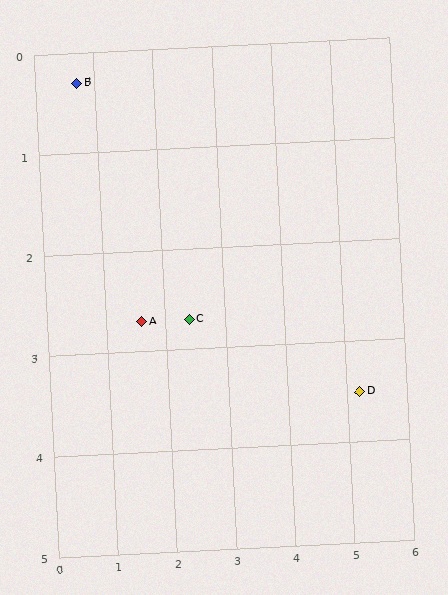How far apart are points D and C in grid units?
Points D and C are about 2.9 grid units apart.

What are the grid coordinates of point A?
Point A is at approximately (1.6, 2.7).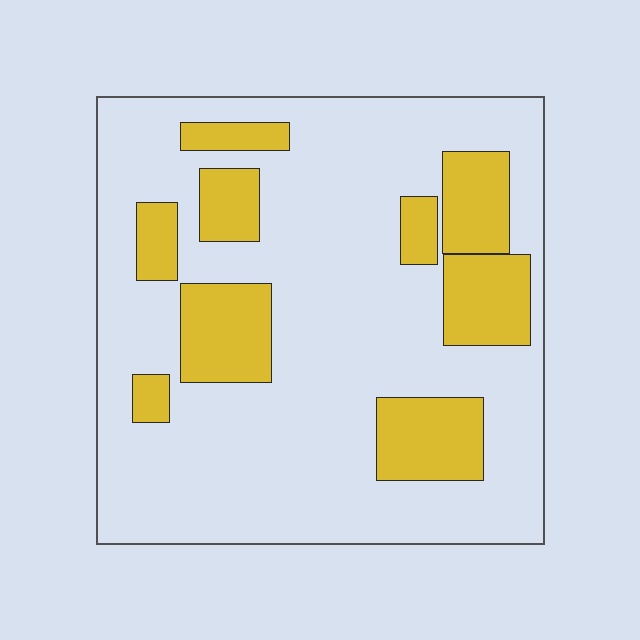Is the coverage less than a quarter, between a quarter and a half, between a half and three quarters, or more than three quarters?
Less than a quarter.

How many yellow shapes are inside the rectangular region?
9.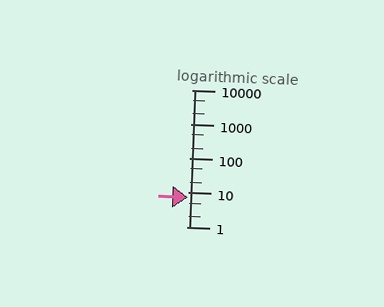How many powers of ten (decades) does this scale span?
The scale spans 4 decades, from 1 to 10000.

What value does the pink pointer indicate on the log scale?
The pointer indicates approximately 7.3.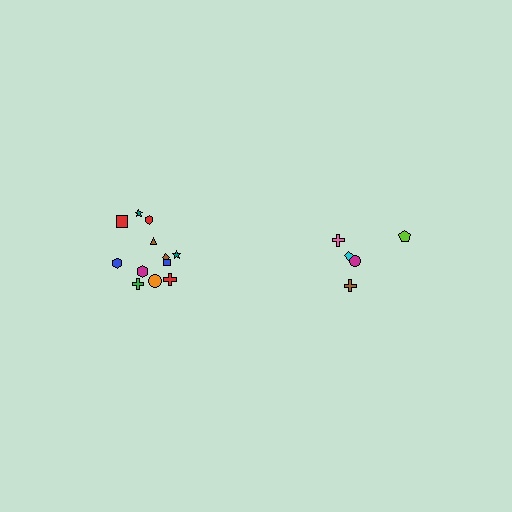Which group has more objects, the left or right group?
The left group.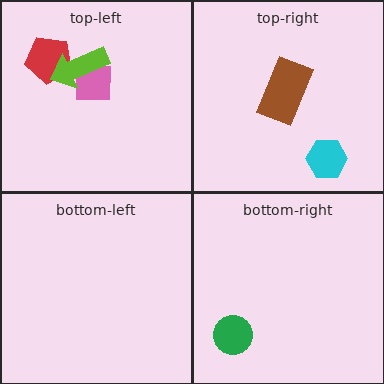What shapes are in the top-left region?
The red pentagon, the pink square, the lime arrow.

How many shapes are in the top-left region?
3.